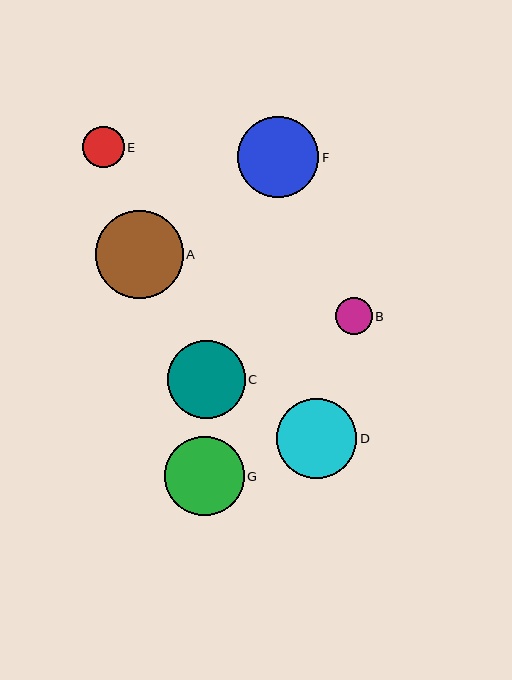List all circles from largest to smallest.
From largest to smallest: A, F, D, G, C, E, B.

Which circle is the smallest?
Circle B is the smallest with a size of approximately 37 pixels.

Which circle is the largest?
Circle A is the largest with a size of approximately 88 pixels.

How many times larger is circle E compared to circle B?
Circle E is approximately 1.1 times the size of circle B.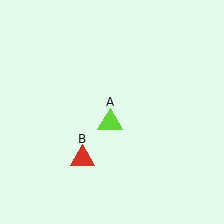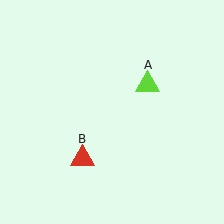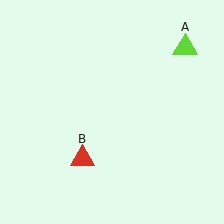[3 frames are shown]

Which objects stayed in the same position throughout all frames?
Red triangle (object B) remained stationary.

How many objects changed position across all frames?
1 object changed position: lime triangle (object A).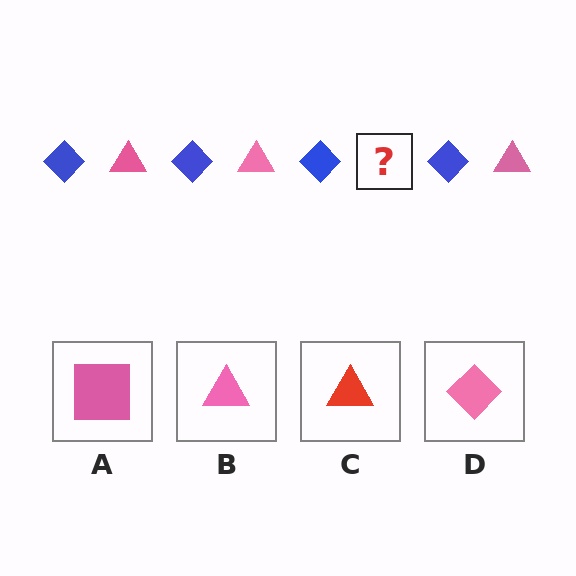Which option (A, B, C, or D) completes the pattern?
B.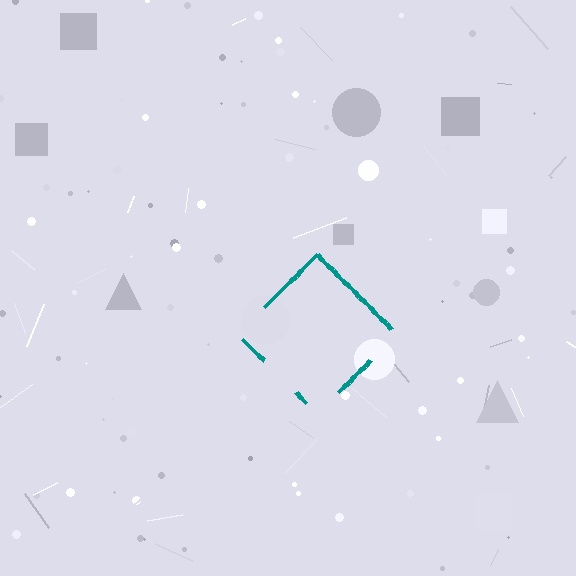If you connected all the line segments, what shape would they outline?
They would outline a diamond.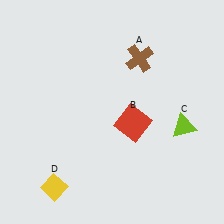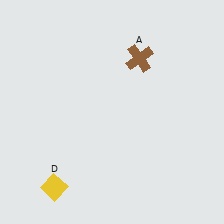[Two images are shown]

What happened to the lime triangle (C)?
The lime triangle (C) was removed in Image 2. It was in the bottom-right area of Image 1.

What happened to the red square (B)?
The red square (B) was removed in Image 2. It was in the bottom-right area of Image 1.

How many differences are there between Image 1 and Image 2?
There are 2 differences between the two images.